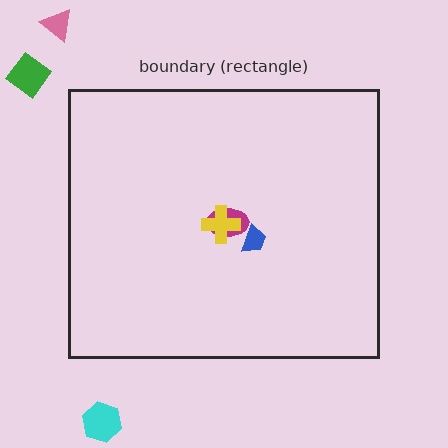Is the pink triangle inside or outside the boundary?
Outside.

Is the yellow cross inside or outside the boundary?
Inside.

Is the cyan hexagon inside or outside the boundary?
Outside.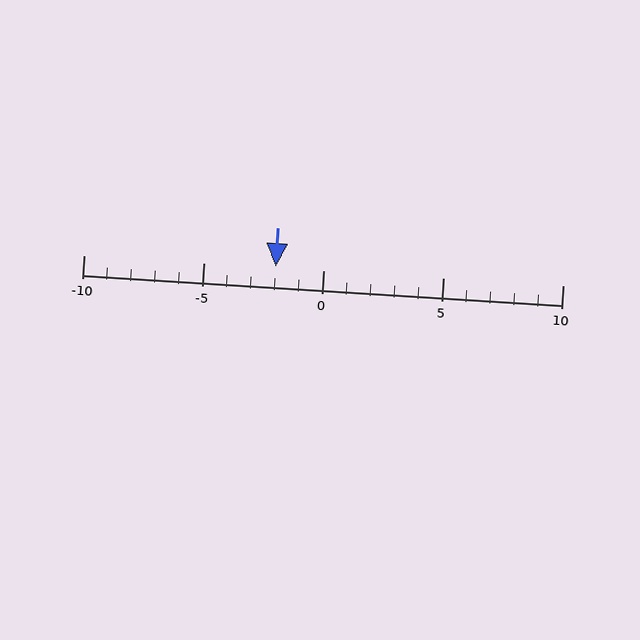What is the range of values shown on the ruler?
The ruler shows values from -10 to 10.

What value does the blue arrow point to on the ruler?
The blue arrow points to approximately -2.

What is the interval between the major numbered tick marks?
The major tick marks are spaced 5 units apart.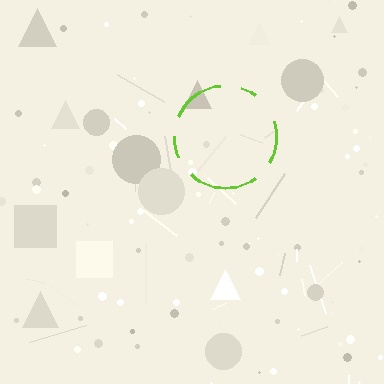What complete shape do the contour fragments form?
The contour fragments form a circle.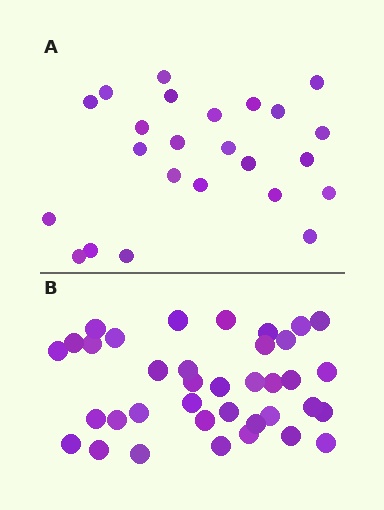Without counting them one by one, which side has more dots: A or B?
Region B (the bottom region) has more dots.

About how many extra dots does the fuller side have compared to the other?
Region B has approximately 15 more dots than region A.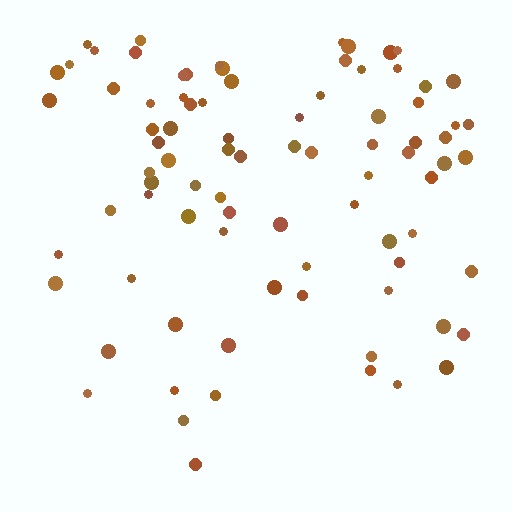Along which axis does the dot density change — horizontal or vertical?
Vertical.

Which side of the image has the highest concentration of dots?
The top.